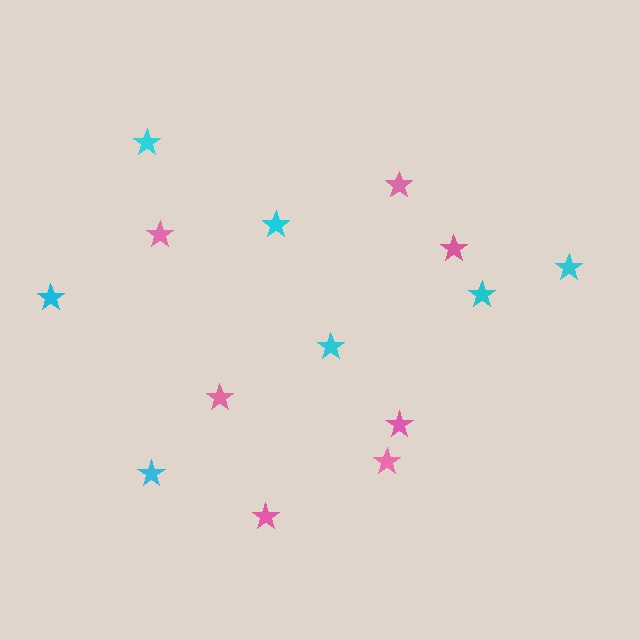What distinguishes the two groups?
There are 2 groups: one group of pink stars (7) and one group of cyan stars (7).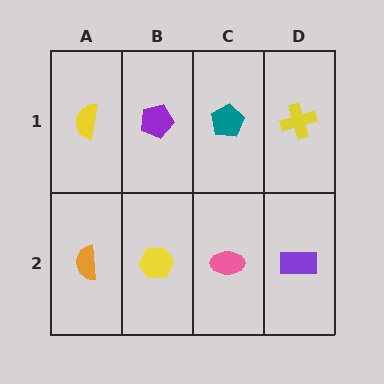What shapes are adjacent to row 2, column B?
A purple pentagon (row 1, column B), an orange semicircle (row 2, column A), a pink ellipse (row 2, column C).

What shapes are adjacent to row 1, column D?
A purple rectangle (row 2, column D), a teal pentagon (row 1, column C).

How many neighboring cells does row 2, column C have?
3.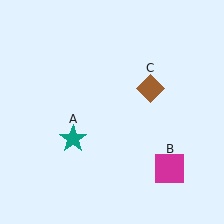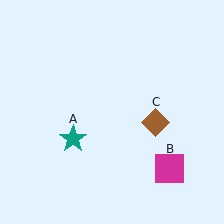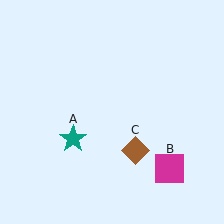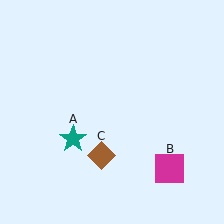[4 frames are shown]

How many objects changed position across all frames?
1 object changed position: brown diamond (object C).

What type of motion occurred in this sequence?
The brown diamond (object C) rotated clockwise around the center of the scene.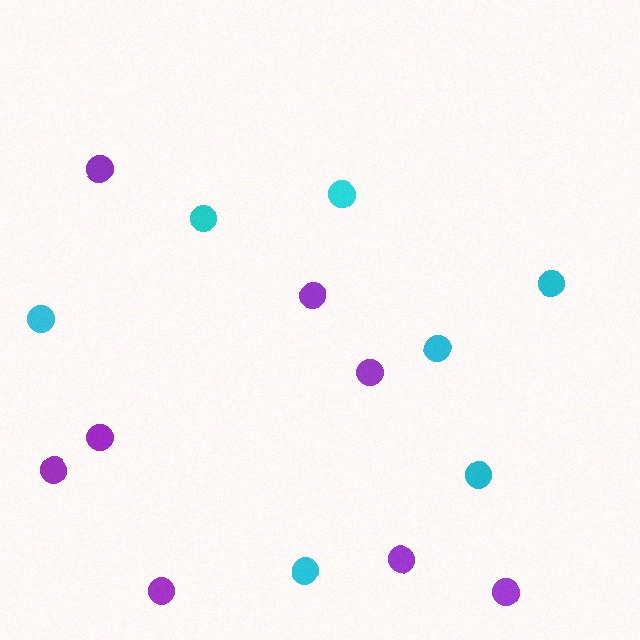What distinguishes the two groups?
There are 2 groups: one group of purple circles (8) and one group of cyan circles (7).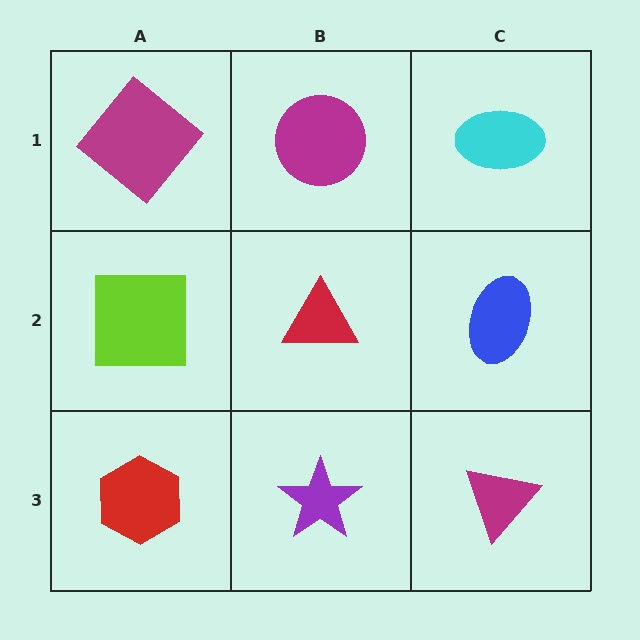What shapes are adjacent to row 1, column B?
A red triangle (row 2, column B), a magenta diamond (row 1, column A), a cyan ellipse (row 1, column C).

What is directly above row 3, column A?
A lime square.